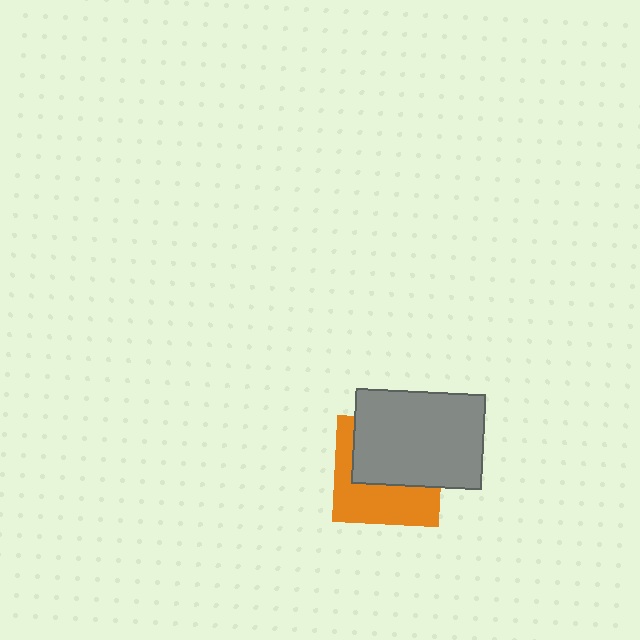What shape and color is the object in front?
The object in front is a gray rectangle.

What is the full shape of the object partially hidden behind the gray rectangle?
The partially hidden object is an orange square.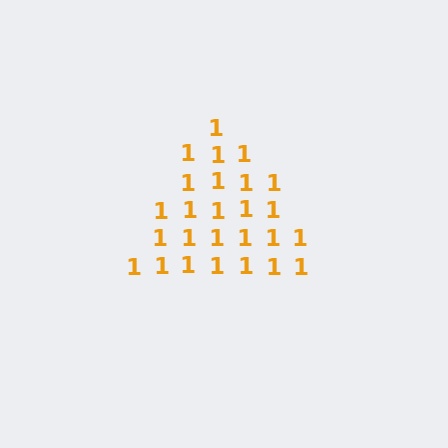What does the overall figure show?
The overall figure shows a triangle.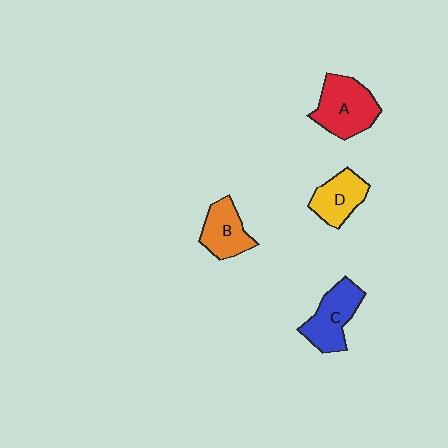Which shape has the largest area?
Shape A (red).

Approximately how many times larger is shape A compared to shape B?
Approximately 1.4 times.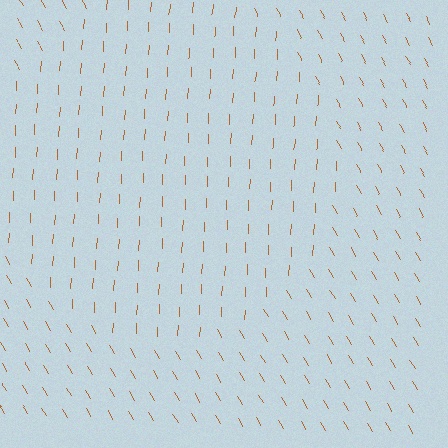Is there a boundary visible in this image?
Yes, there is a texture boundary formed by a change in line orientation.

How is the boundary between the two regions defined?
The boundary is defined purely by a change in line orientation (approximately 34 degrees difference). All lines are the same color and thickness.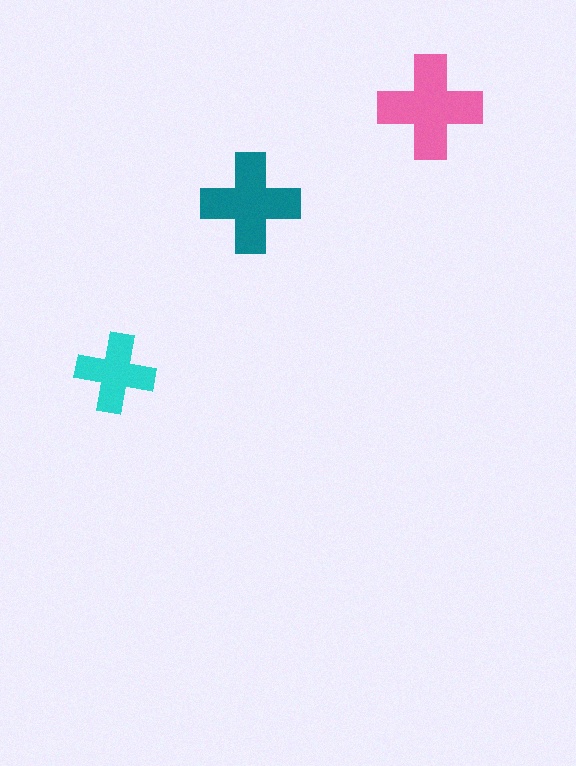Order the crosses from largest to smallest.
the pink one, the teal one, the cyan one.